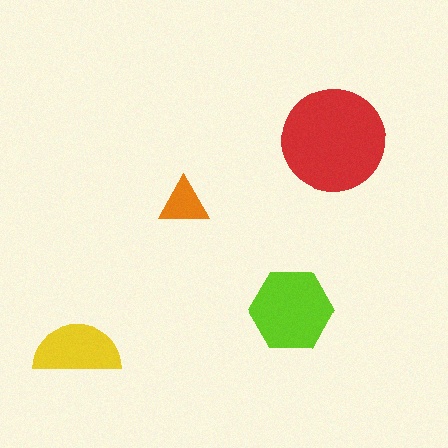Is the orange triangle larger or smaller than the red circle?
Smaller.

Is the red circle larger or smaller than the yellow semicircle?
Larger.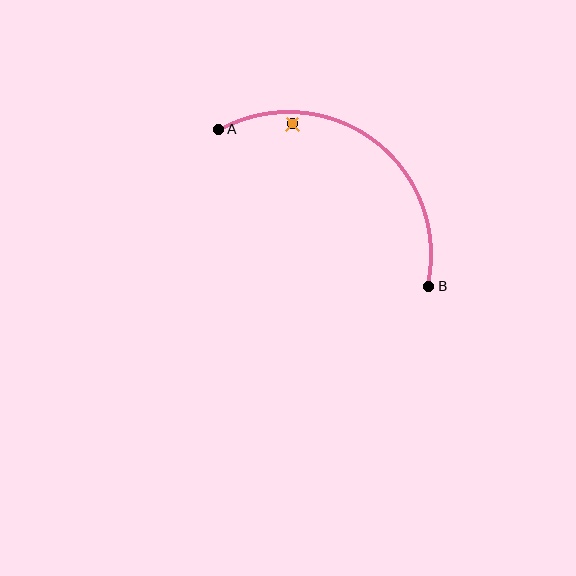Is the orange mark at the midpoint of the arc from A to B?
No — the orange mark does not lie on the arc at all. It sits slightly inside the curve.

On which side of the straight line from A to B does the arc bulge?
The arc bulges above and to the right of the straight line connecting A and B.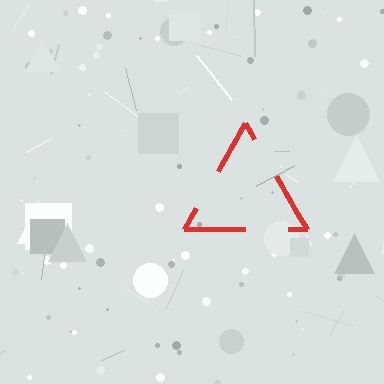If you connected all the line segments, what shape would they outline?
They would outline a triangle.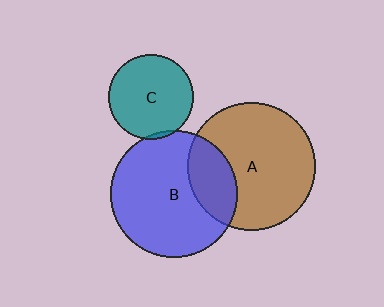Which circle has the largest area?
Circle A (brown).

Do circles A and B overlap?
Yes.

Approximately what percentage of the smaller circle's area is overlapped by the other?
Approximately 25%.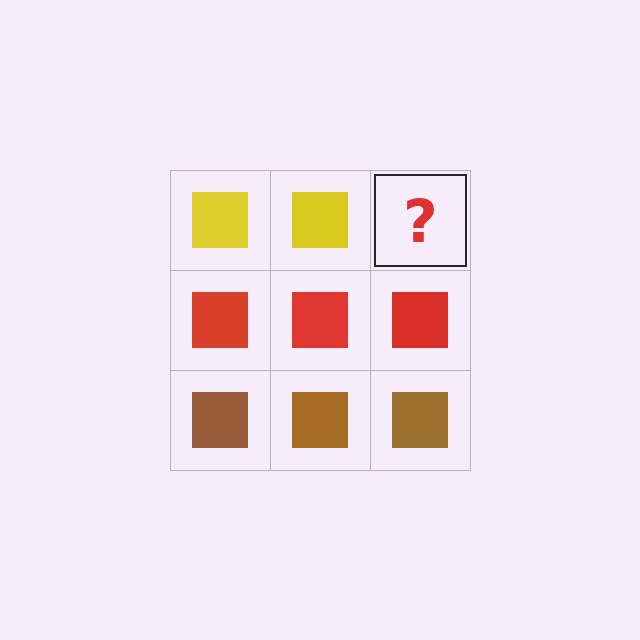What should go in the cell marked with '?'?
The missing cell should contain a yellow square.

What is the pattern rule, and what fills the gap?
The rule is that each row has a consistent color. The gap should be filled with a yellow square.